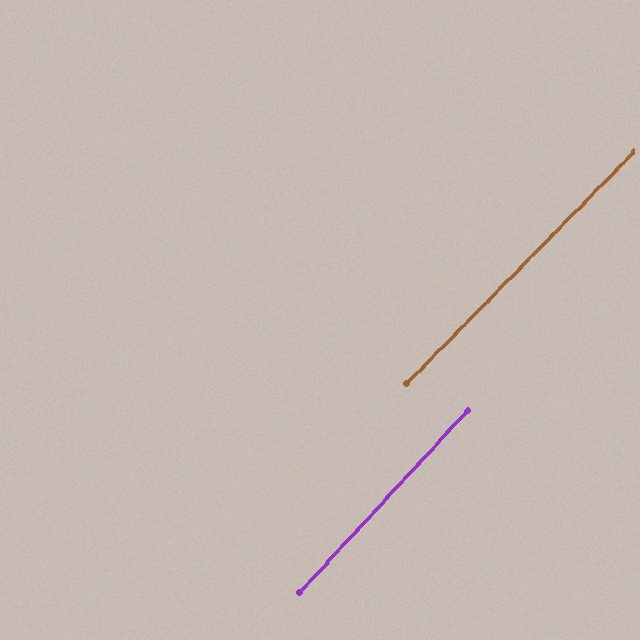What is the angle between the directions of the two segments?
Approximately 2 degrees.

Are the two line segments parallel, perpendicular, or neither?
Parallel — their directions differ by only 1.7°.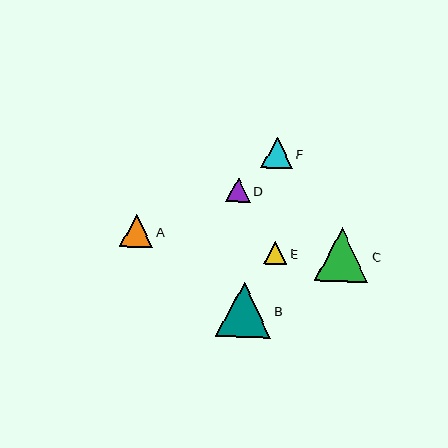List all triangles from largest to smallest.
From largest to smallest: B, C, A, F, D, E.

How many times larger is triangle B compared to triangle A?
Triangle B is approximately 1.6 times the size of triangle A.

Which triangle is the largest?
Triangle B is the largest with a size of approximately 55 pixels.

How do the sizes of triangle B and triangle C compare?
Triangle B and triangle C are approximately the same size.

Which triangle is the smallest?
Triangle E is the smallest with a size of approximately 24 pixels.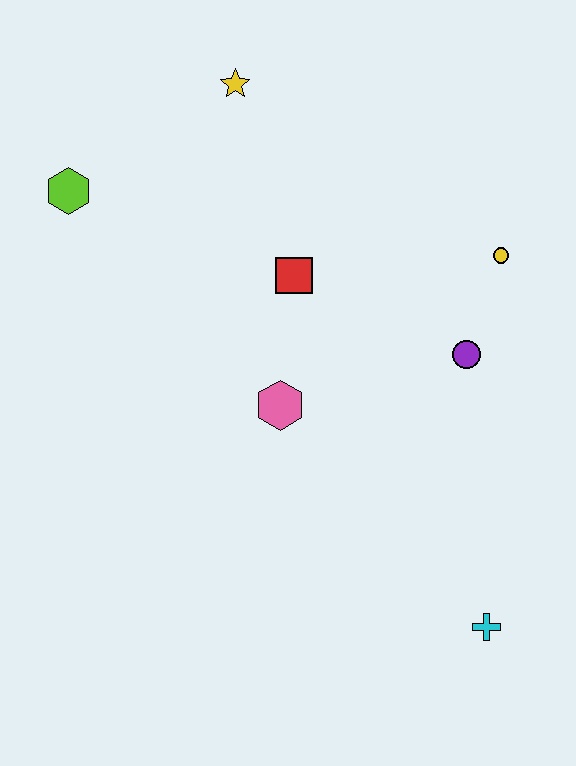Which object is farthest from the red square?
The cyan cross is farthest from the red square.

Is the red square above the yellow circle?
No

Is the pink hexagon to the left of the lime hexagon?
No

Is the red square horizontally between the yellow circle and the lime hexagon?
Yes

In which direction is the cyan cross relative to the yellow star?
The cyan cross is below the yellow star.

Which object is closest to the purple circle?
The yellow circle is closest to the purple circle.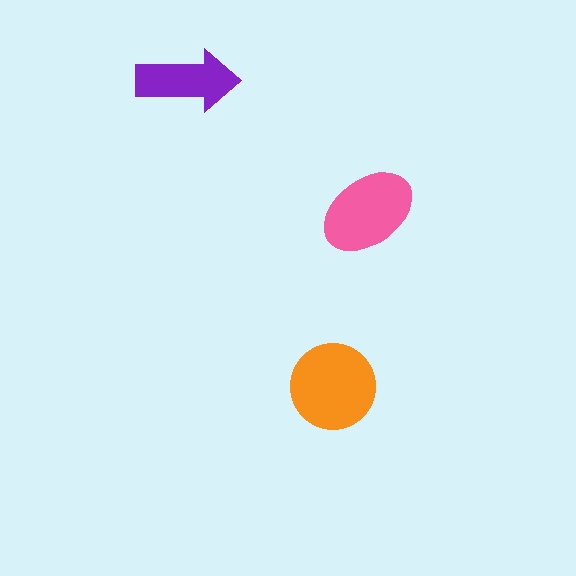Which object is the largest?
The orange circle.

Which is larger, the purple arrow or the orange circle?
The orange circle.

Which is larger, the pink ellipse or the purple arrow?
The pink ellipse.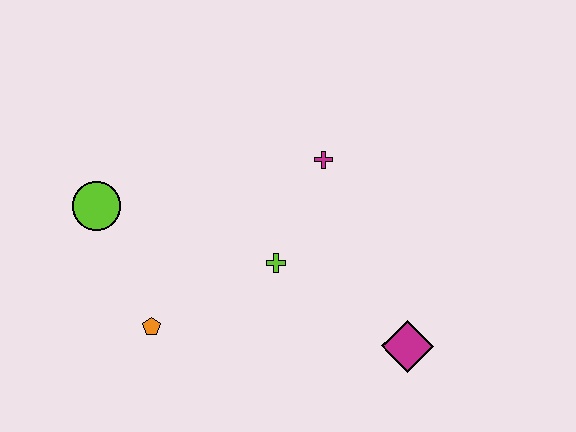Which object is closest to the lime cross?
The magenta cross is closest to the lime cross.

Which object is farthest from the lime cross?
The lime circle is farthest from the lime cross.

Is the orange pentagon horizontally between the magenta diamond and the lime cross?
No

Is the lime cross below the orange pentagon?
No